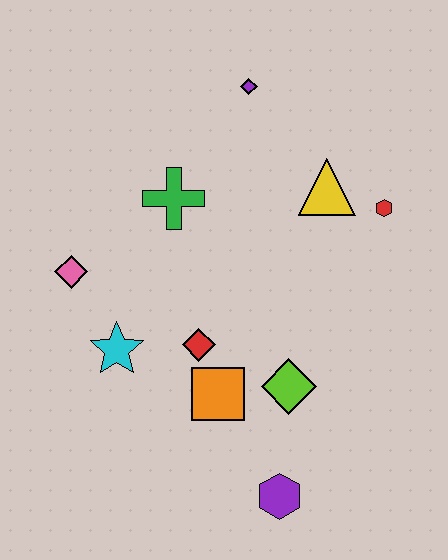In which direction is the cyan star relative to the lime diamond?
The cyan star is to the left of the lime diamond.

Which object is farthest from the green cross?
The purple hexagon is farthest from the green cross.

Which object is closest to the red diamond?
The orange square is closest to the red diamond.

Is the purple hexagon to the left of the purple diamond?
No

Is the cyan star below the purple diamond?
Yes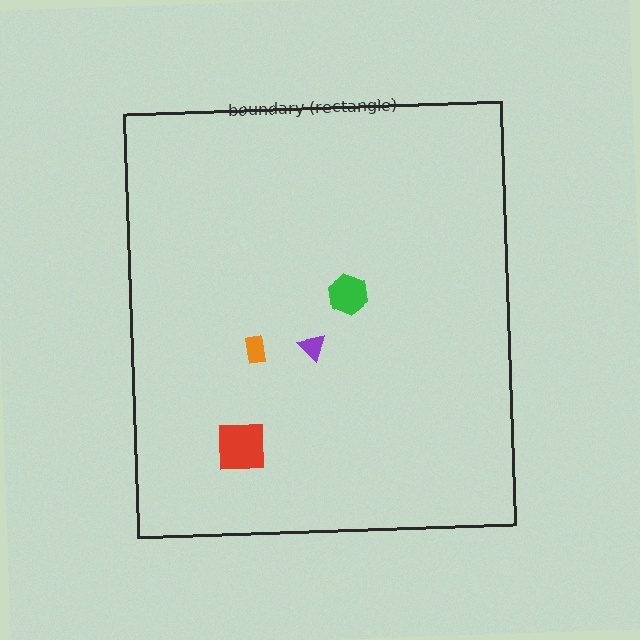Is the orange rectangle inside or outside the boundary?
Inside.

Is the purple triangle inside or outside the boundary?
Inside.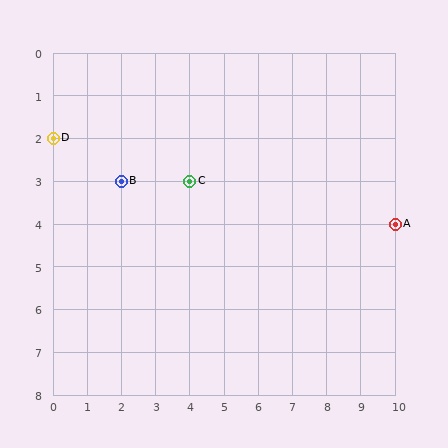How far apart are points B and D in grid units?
Points B and D are 2 columns and 1 row apart (about 2.2 grid units diagonally).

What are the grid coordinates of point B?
Point B is at grid coordinates (2, 3).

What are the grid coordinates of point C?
Point C is at grid coordinates (4, 3).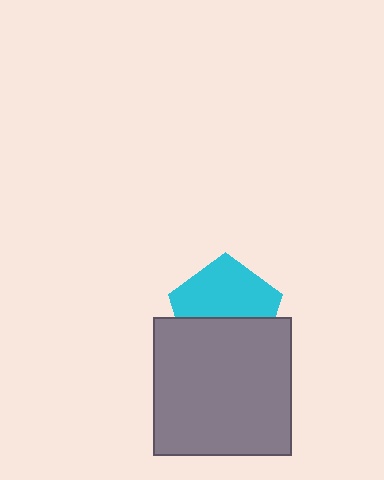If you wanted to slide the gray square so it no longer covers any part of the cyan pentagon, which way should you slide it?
Slide it down — that is the most direct way to separate the two shapes.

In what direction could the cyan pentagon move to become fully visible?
The cyan pentagon could move up. That would shift it out from behind the gray square entirely.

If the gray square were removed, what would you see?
You would see the complete cyan pentagon.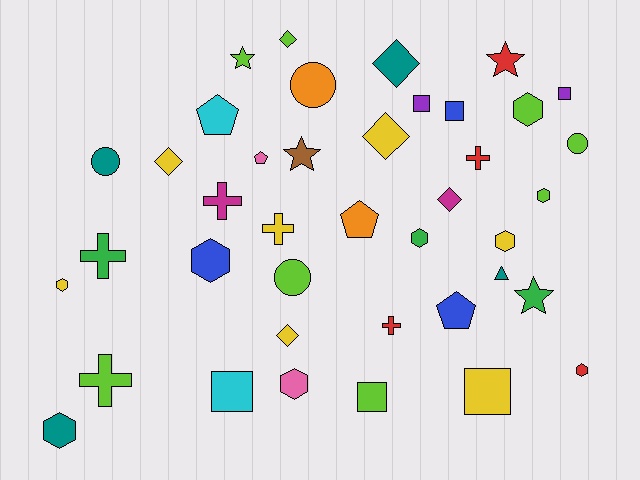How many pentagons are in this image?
There are 4 pentagons.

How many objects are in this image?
There are 40 objects.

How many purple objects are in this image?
There are 2 purple objects.